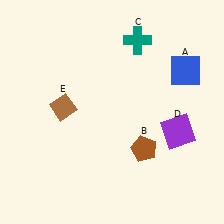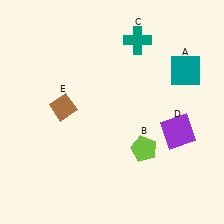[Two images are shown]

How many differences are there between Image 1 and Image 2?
There are 2 differences between the two images.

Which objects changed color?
A changed from blue to teal. B changed from brown to lime.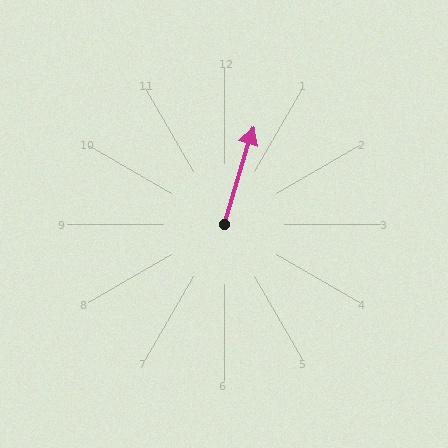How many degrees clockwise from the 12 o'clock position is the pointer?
Approximately 17 degrees.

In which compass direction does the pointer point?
North.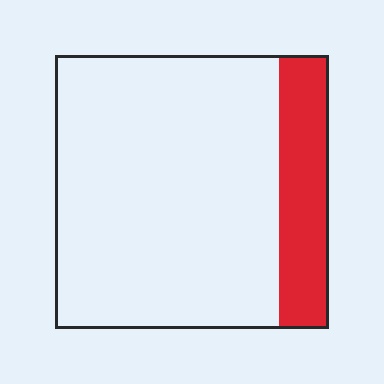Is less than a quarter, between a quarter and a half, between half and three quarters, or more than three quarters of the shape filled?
Less than a quarter.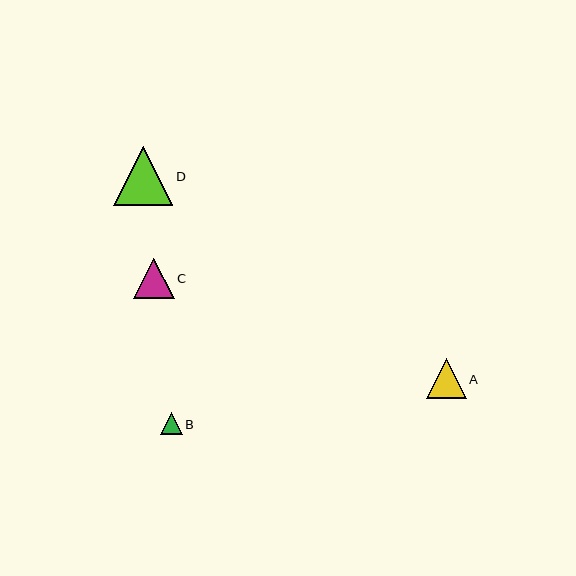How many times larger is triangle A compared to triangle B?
Triangle A is approximately 1.9 times the size of triangle B.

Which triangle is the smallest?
Triangle B is the smallest with a size of approximately 21 pixels.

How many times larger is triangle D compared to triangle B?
Triangle D is approximately 2.7 times the size of triangle B.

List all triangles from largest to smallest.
From largest to smallest: D, C, A, B.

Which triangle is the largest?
Triangle D is the largest with a size of approximately 59 pixels.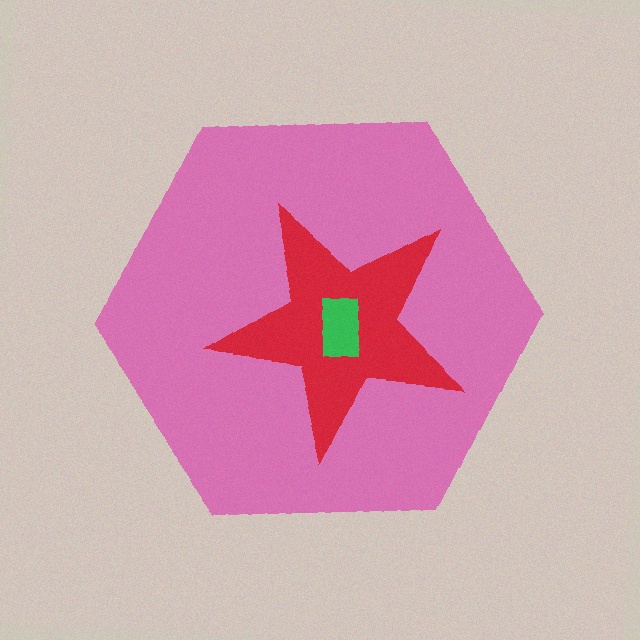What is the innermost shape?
The green rectangle.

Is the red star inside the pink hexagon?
Yes.